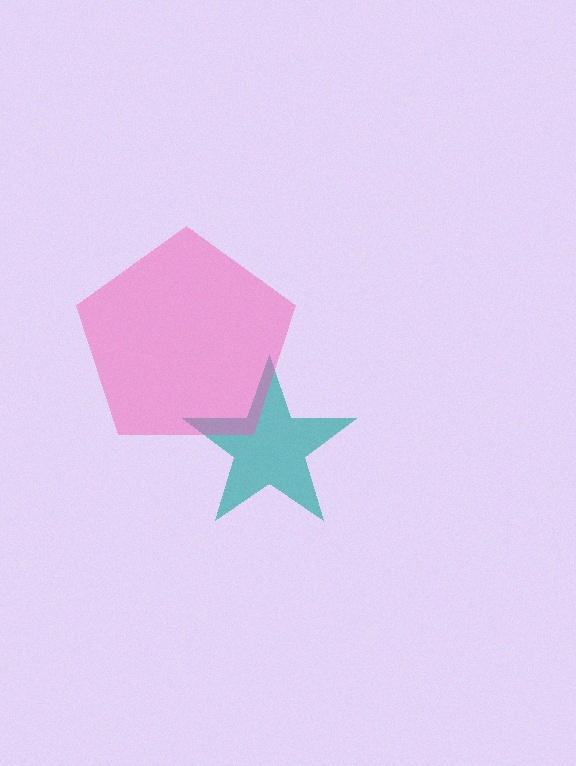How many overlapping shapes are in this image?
There are 2 overlapping shapes in the image.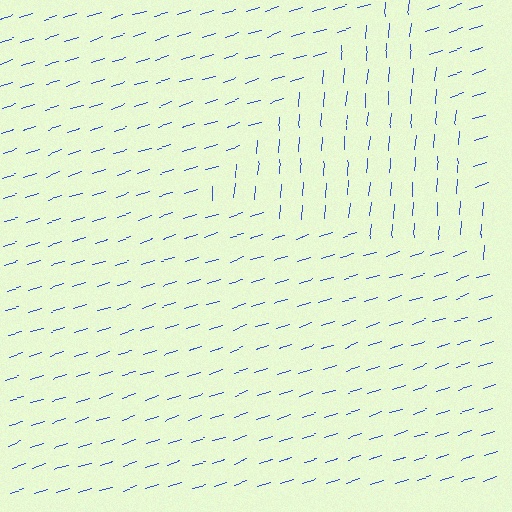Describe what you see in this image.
The image is filled with small blue line segments. A triangle region in the image has lines oriented differently from the surrounding lines, creating a visible texture boundary.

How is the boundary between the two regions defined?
The boundary is defined purely by a change in line orientation (approximately 68 degrees difference). All lines are the same color and thickness.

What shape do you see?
I see a triangle.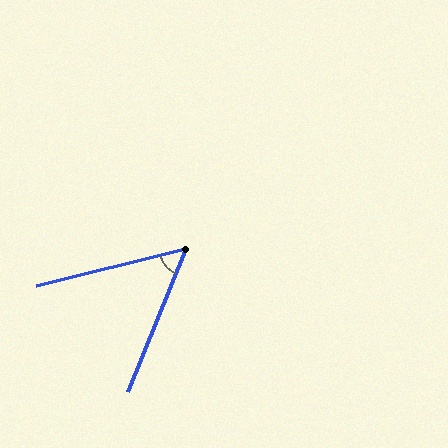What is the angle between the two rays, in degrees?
Approximately 54 degrees.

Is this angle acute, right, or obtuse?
It is acute.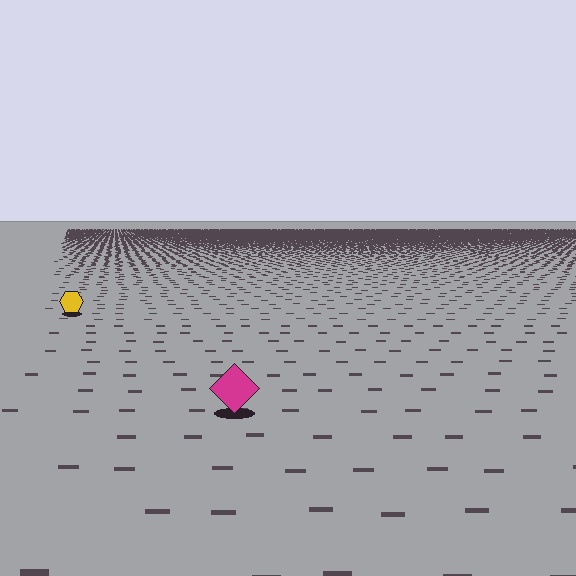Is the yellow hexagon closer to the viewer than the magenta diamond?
No. The magenta diamond is closer — you can tell from the texture gradient: the ground texture is coarser near it.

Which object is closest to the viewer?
The magenta diamond is closest. The texture marks near it are larger and more spread out.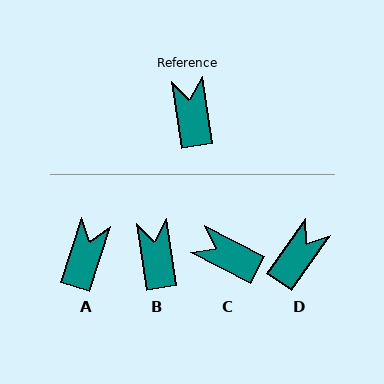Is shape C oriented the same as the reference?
No, it is off by about 54 degrees.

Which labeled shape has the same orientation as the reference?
B.